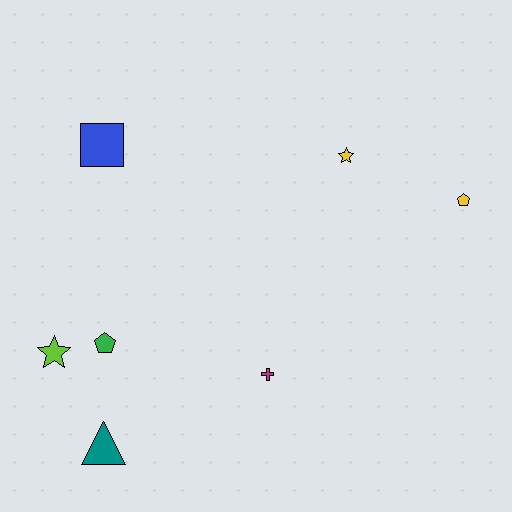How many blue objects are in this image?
There is 1 blue object.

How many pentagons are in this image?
There are 2 pentagons.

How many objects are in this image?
There are 7 objects.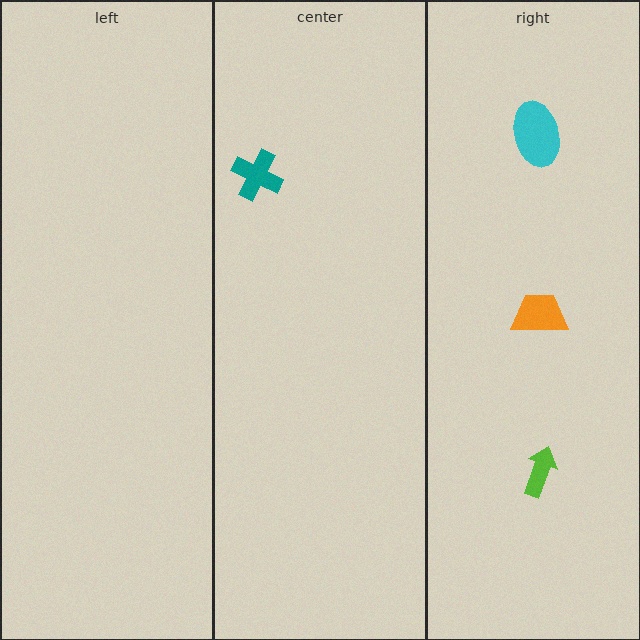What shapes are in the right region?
The cyan ellipse, the lime arrow, the orange trapezoid.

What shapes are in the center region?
The teal cross.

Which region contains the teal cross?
The center region.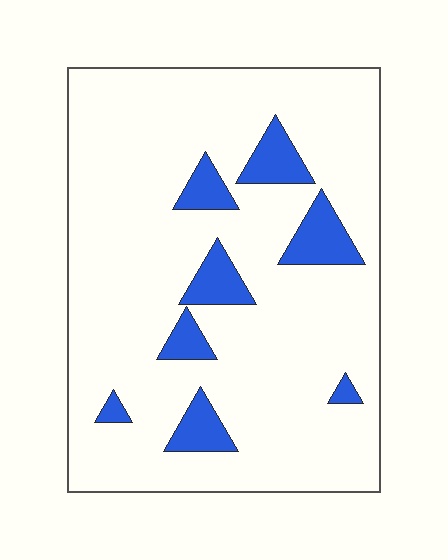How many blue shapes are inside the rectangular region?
8.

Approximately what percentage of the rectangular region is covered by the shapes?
Approximately 10%.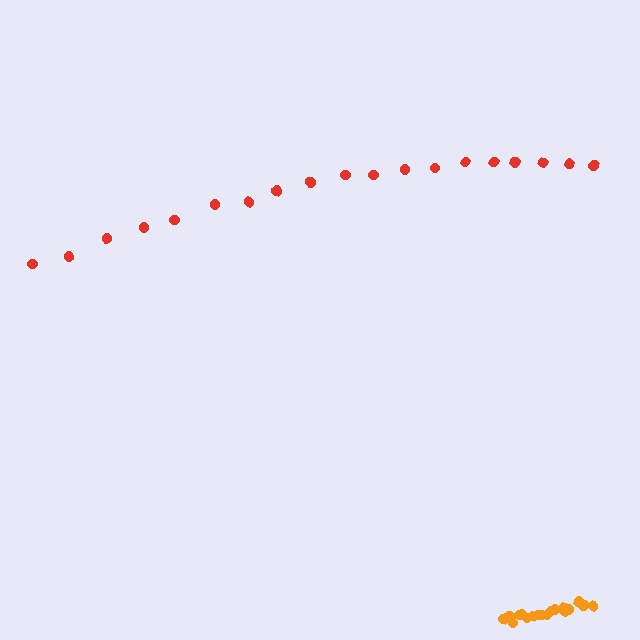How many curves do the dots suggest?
There are 2 distinct paths.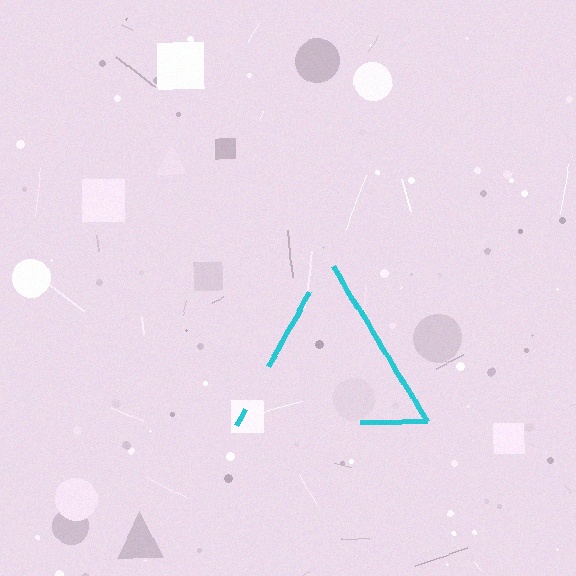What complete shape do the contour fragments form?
The contour fragments form a triangle.